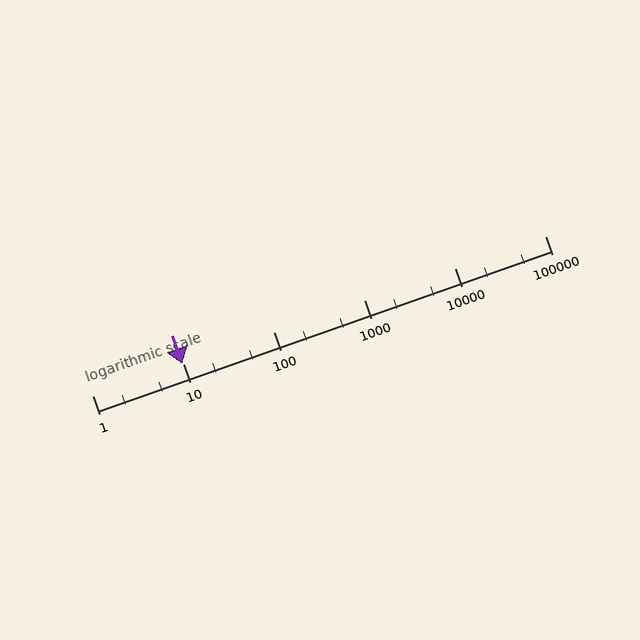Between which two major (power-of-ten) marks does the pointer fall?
The pointer is between 1 and 10.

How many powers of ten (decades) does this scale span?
The scale spans 5 decades, from 1 to 100000.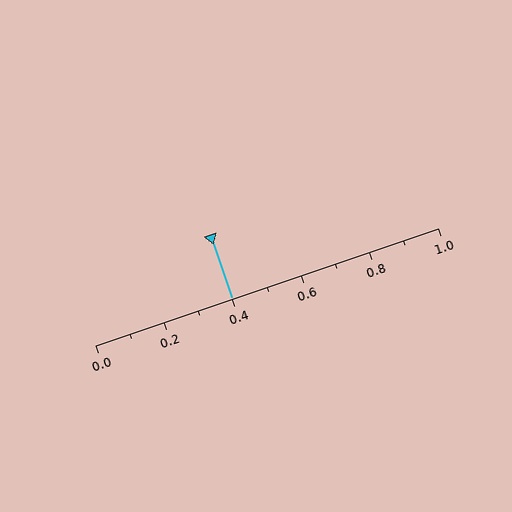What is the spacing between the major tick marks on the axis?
The major ticks are spaced 0.2 apart.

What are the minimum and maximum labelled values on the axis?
The axis runs from 0.0 to 1.0.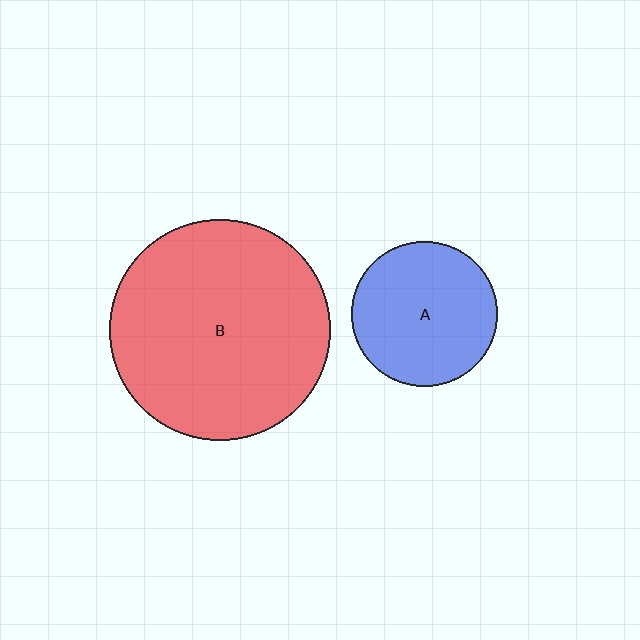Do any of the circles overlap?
No, none of the circles overlap.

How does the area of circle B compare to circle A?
Approximately 2.3 times.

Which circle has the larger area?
Circle B (red).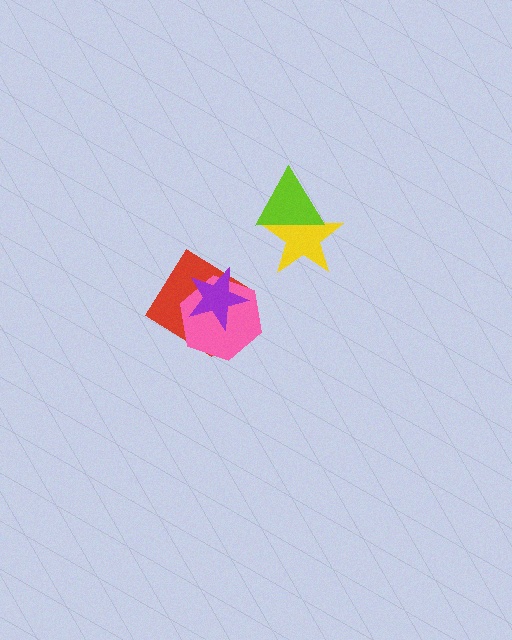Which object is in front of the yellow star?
The lime triangle is in front of the yellow star.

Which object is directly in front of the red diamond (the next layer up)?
The pink hexagon is directly in front of the red diamond.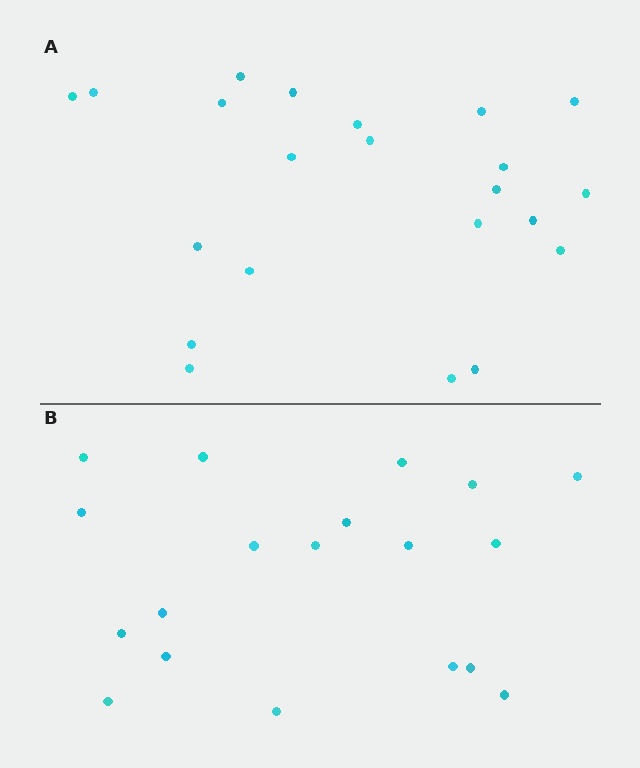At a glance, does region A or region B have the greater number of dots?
Region A (the top region) has more dots.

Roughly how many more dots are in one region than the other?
Region A has just a few more — roughly 2 or 3 more dots than region B.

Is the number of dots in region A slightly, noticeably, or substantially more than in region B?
Region A has only slightly more — the two regions are fairly close. The ratio is roughly 1.2 to 1.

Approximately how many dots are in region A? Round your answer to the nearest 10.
About 20 dots. (The exact count is 22, which rounds to 20.)